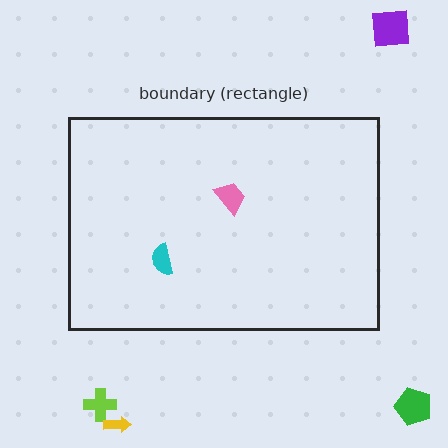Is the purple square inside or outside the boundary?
Outside.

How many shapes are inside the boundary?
2 inside, 4 outside.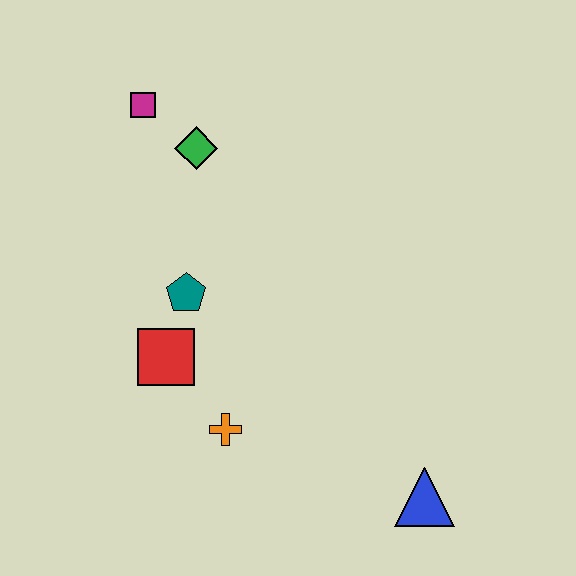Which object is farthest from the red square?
The blue triangle is farthest from the red square.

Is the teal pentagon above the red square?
Yes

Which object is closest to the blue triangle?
The orange cross is closest to the blue triangle.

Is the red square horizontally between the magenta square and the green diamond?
Yes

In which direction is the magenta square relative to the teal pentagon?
The magenta square is above the teal pentagon.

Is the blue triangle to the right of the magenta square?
Yes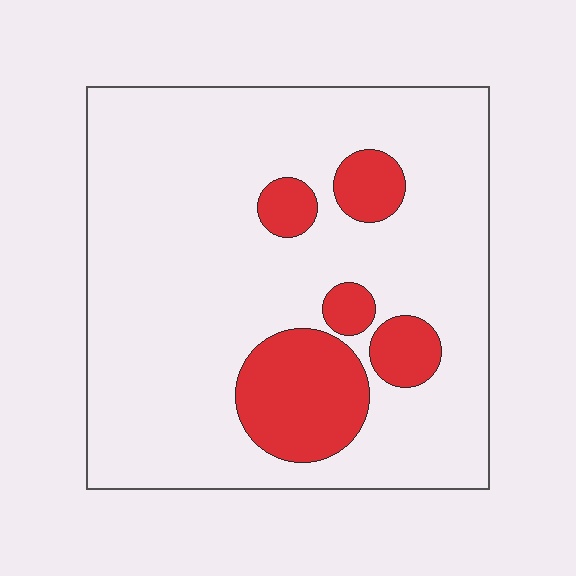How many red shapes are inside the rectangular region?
5.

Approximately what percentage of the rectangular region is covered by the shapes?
Approximately 15%.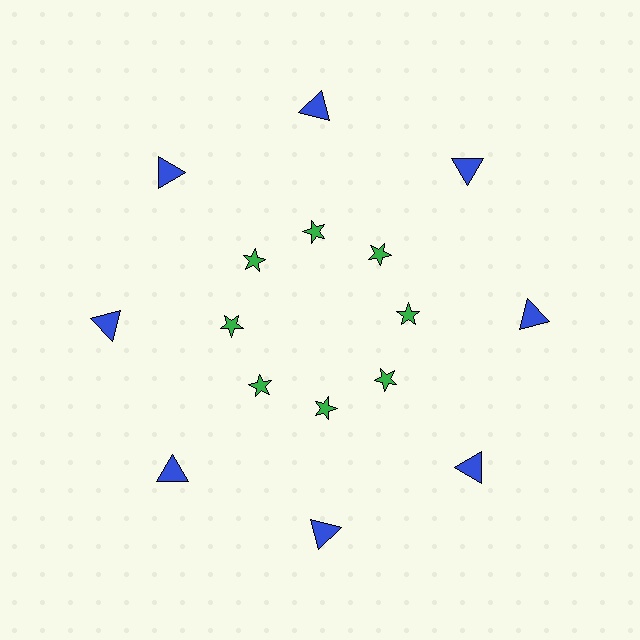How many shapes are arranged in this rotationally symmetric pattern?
There are 16 shapes, arranged in 8 groups of 2.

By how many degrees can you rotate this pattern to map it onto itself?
The pattern maps onto itself every 45 degrees of rotation.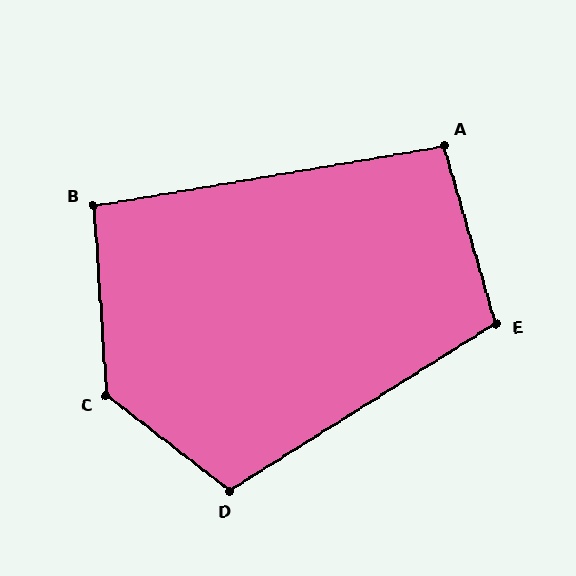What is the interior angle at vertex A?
Approximately 97 degrees (obtuse).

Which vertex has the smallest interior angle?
B, at approximately 96 degrees.